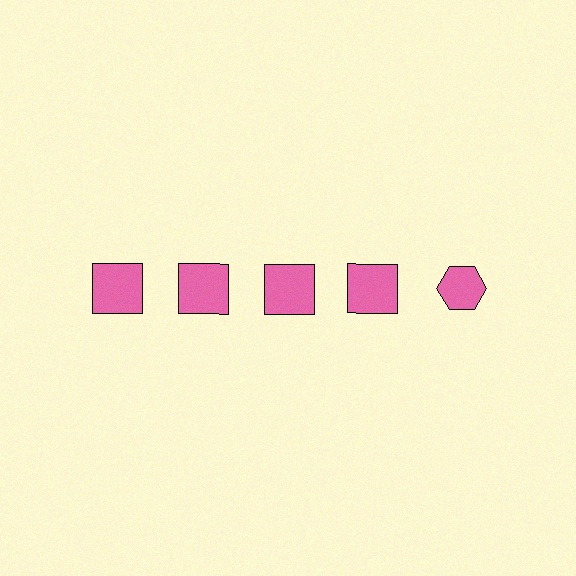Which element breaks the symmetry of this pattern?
The pink hexagon in the top row, rightmost column breaks the symmetry. All other shapes are pink squares.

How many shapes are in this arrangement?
There are 5 shapes arranged in a grid pattern.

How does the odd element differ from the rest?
It has a different shape: hexagon instead of square.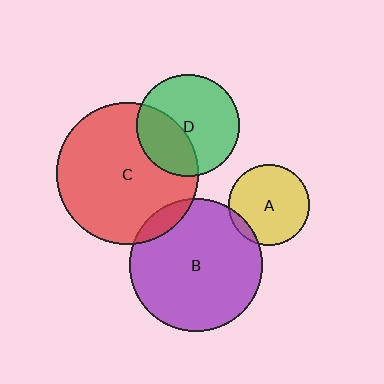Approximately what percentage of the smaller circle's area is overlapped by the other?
Approximately 35%.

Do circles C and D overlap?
Yes.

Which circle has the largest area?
Circle C (red).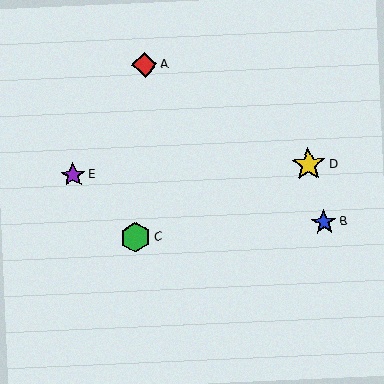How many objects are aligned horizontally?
2 objects (D, E) are aligned horizontally.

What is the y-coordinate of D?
Object D is at y≈165.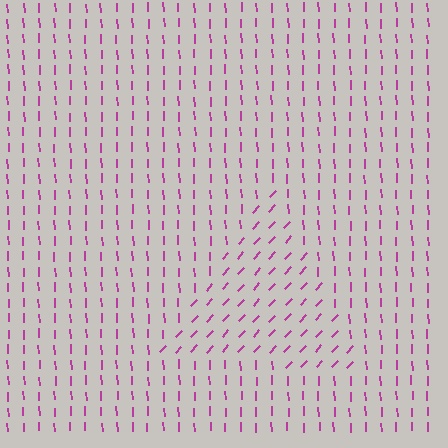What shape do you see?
I see a triangle.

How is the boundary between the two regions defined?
The boundary is defined purely by a change in line orientation (approximately 45 degrees difference). All lines are the same color and thickness.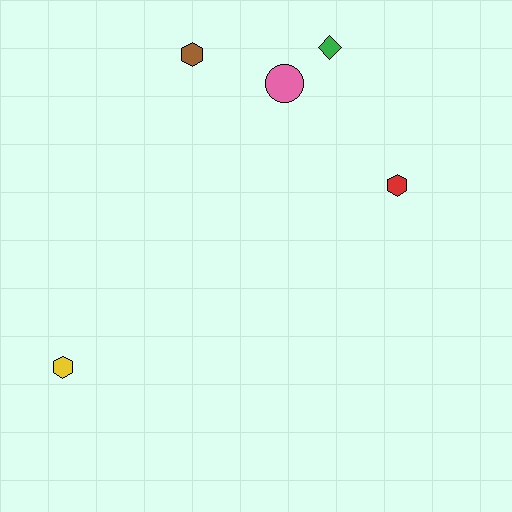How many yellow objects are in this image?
There is 1 yellow object.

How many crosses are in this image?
There are no crosses.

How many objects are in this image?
There are 5 objects.